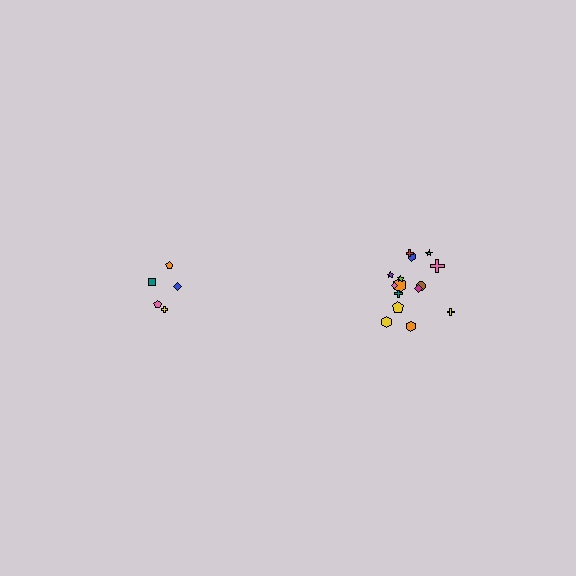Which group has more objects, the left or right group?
The right group.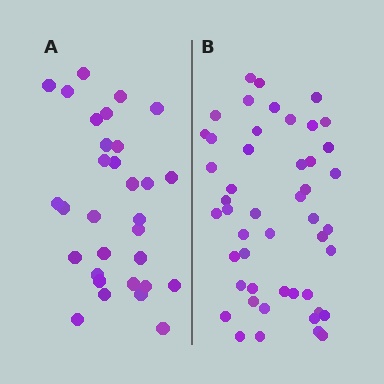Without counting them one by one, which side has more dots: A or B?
Region B (the right region) has more dots.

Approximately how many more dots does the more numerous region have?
Region B has approximately 15 more dots than region A.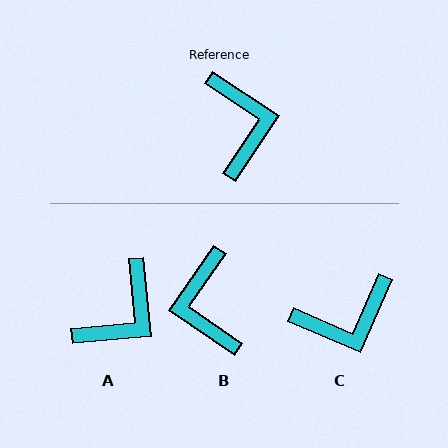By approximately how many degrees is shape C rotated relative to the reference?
Approximately 80 degrees clockwise.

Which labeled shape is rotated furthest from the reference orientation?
B, about 179 degrees away.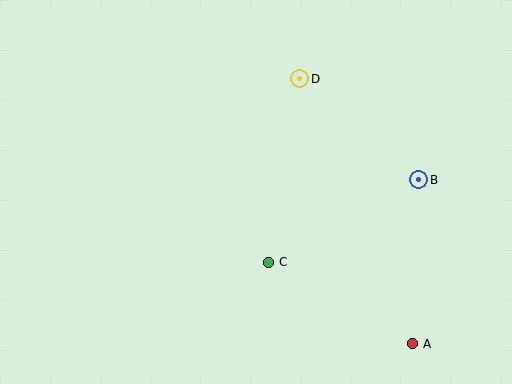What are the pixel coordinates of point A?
Point A is at (412, 344).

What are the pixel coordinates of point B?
Point B is at (419, 180).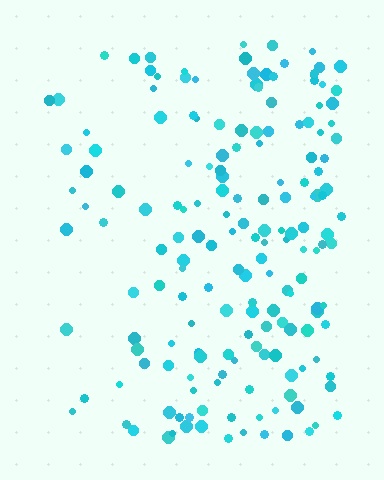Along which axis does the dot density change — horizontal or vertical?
Horizontal.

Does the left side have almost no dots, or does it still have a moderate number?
Still a moderate number, just noticeably fewer than the right.